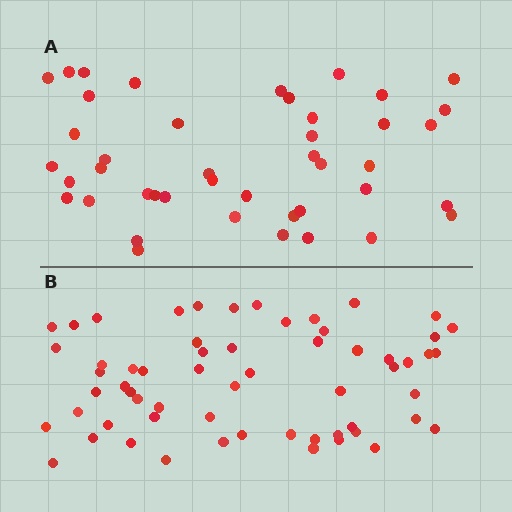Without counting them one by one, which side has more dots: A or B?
Region B (the bottom region) has more dots.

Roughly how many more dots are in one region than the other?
Region B has approximately 15 more dots than region A.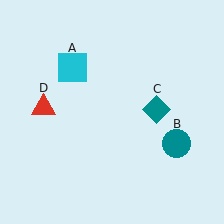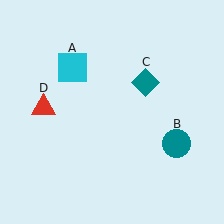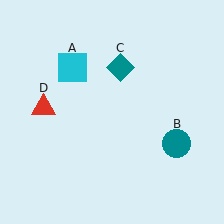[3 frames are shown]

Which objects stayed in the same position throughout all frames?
Cyan square (object A) and teal circle (object B) and red triangle (object D) remained stationary.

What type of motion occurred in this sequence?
The teal diamond (object C) rotated counterclockwise around the center of the scene.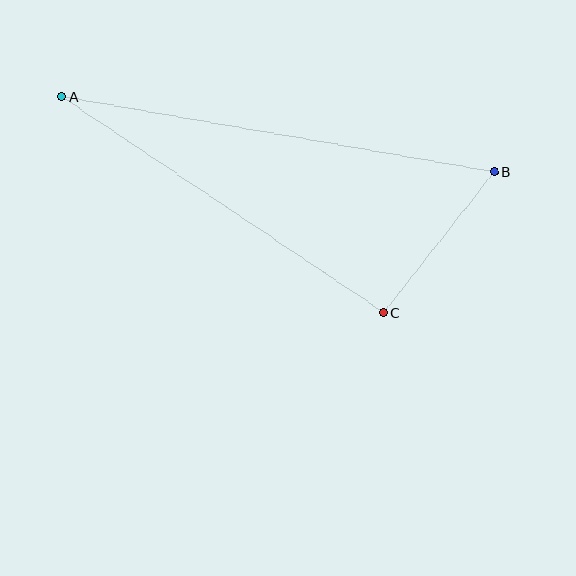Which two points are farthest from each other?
Points A and B are farthest from each other.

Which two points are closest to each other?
Points B and C are closest to each other.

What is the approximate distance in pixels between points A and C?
The distance between A and C is approximately 388 pixels.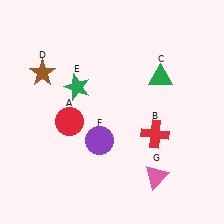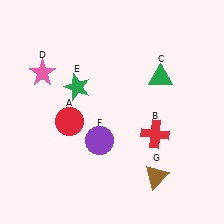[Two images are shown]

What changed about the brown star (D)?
In Image 1, D is brown. In Image 2, it changed to pink.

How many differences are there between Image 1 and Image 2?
There are 2 differences between the two images.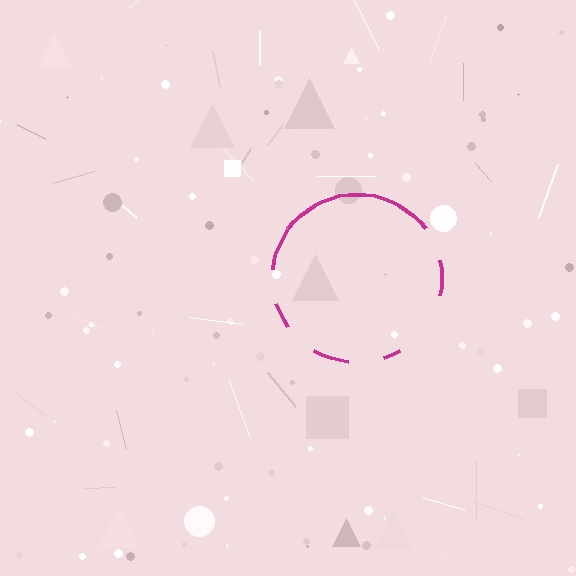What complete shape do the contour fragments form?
The contour fragments form a circle.